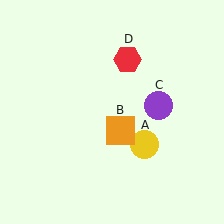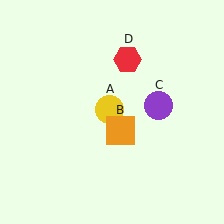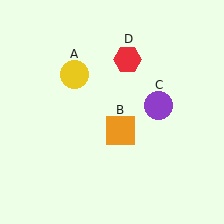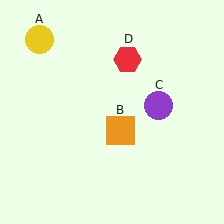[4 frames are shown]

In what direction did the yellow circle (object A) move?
The yellow circle (object A) moved up and to the left.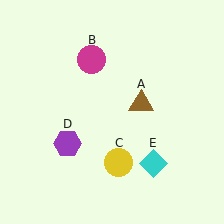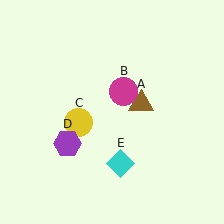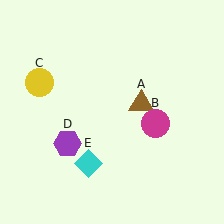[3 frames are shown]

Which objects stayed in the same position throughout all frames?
Brown triangle (object A) and purple hexagon (object D) remained stationary.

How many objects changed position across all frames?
3 objects changed position: magenta circle (object B), yellow circle (object C), cyan diamond (object E).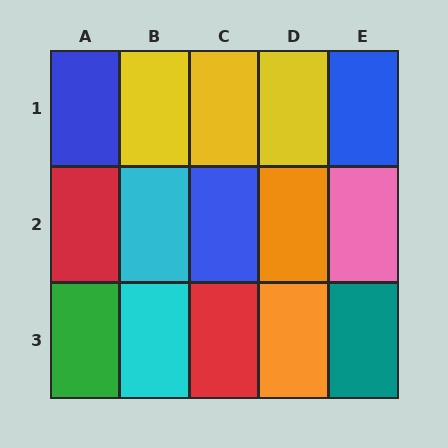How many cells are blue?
3 cells are blue.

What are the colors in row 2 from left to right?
Red, cyan, blue, orange, pink.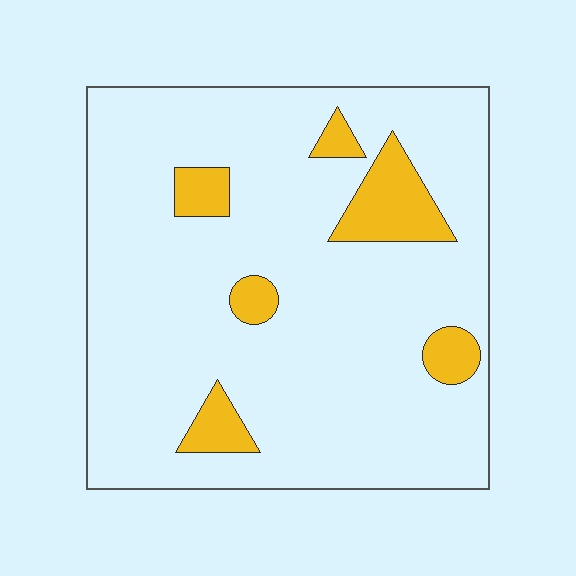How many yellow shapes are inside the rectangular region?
6.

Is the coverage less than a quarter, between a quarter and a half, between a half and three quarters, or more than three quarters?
Less than a quarter.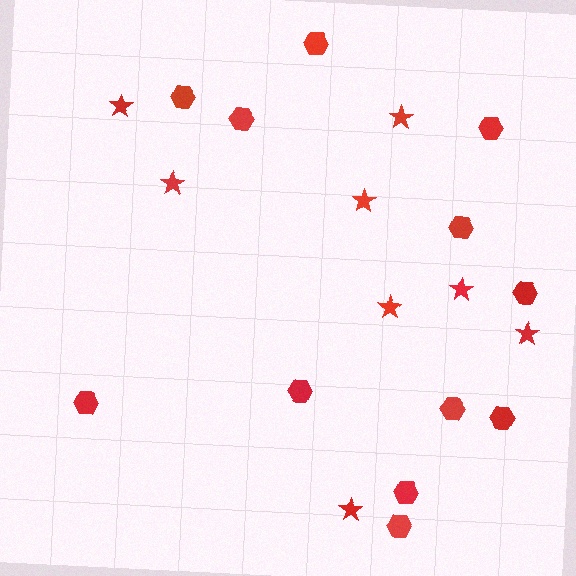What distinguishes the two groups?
There are 2 groups: one group of stars (8) and one group of hexagons (12).